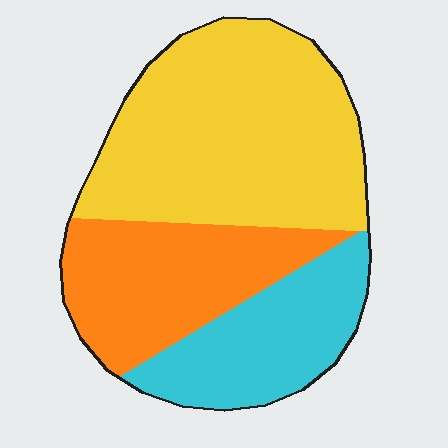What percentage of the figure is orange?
Orange covers about 30% of the figure.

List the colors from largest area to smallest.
From largest to smallest: yellow, orange, cyan.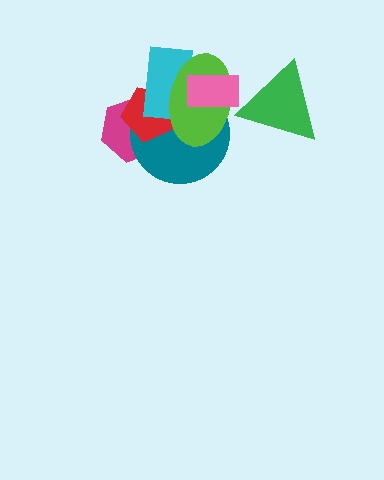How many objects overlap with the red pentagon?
4 objects overlap with the red pentagon.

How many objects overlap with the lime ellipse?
5 objects overlap with the lime ellipse.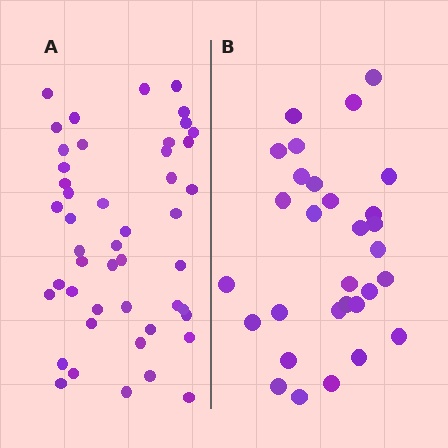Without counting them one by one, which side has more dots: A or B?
Region A (the left region) has more dots.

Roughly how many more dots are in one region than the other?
Region A has approximately 15 more dots than region B.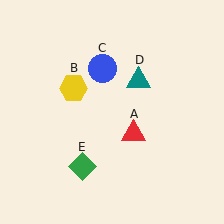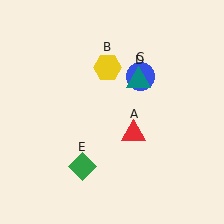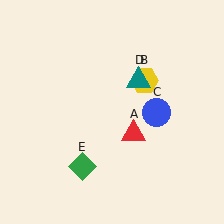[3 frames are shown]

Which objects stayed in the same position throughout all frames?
Red triangle (object A) and teal triangle (object D) and green diamond (object E) remained stationary.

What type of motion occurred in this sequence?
The yellow hexagon (object B), blue circle (object C) rotated clockwise around the center of the scene.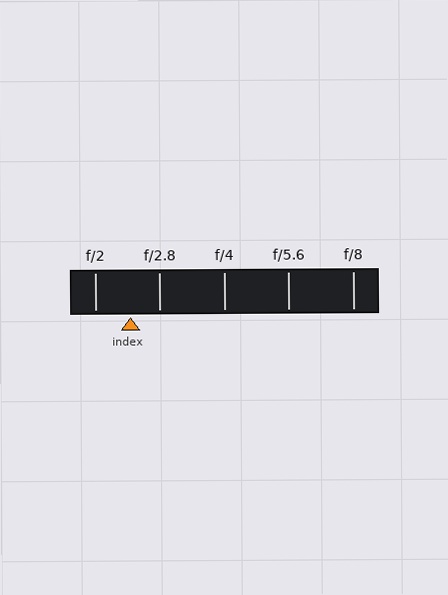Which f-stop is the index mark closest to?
The index mark is closest to f/2.8.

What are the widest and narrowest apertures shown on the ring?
The widest aperture shown is f/2 and the narrowest is f/8.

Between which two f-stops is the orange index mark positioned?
The index mark is between f/2 and f/2.8.